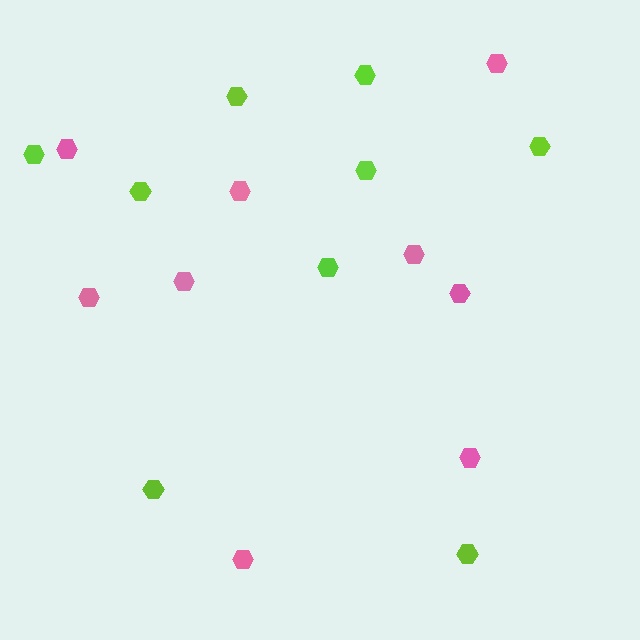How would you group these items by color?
There are 2 groups: one group of lime hexagons (9) and one group of pink hexagons (9).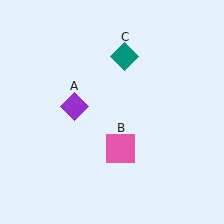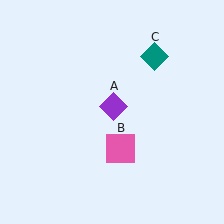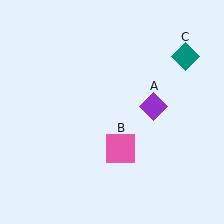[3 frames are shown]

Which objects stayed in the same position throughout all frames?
Pink square (object B) remained stationary.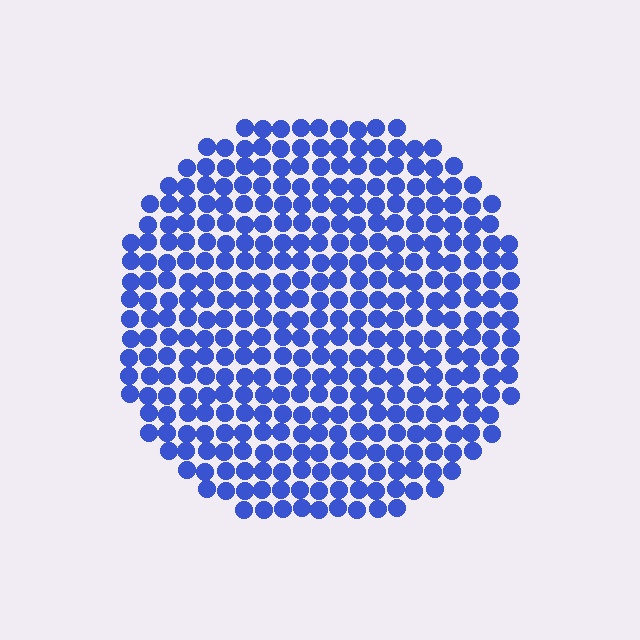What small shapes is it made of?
It is made of small circles.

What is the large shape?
The large shape is a circle.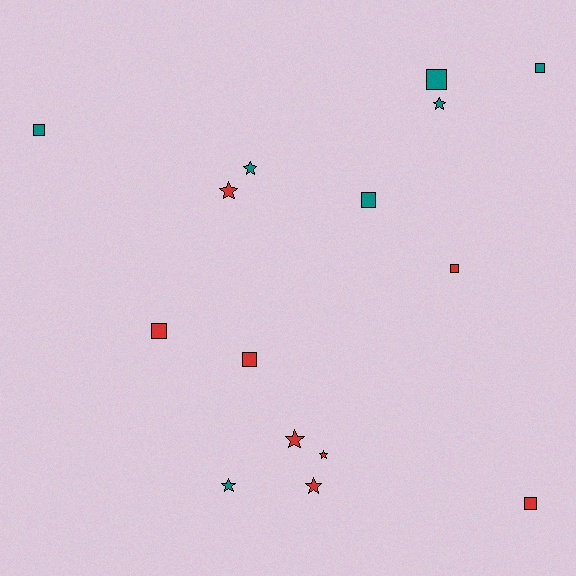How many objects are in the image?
There are 15 objects.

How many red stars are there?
There are 4 red stars.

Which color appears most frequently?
Red, with 8 objects.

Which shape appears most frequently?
Square, with 8 objects.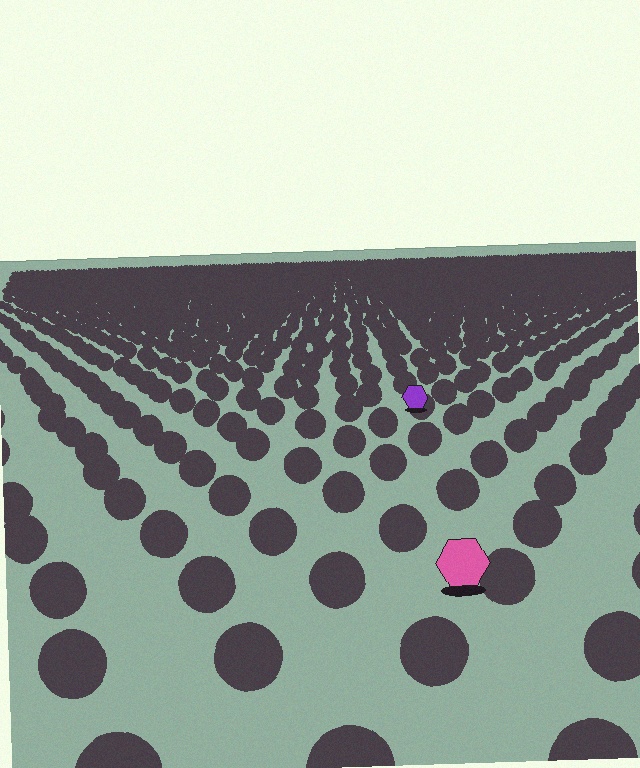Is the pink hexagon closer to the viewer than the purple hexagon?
Yes. The pink hexagon is closer — you can tell from the texture gradient: the ground texture is coarser near it.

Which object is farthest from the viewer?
The purple hexagon is farthest from the viewer. It appears smaller and the ground texture around it is denser.